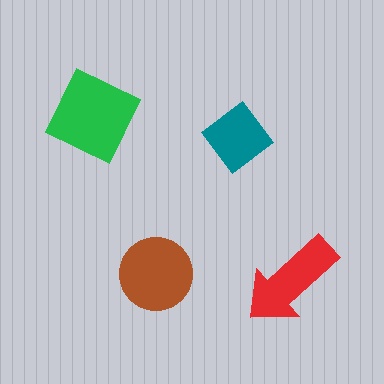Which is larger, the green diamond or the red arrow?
The green diamond.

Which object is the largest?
The green diamond.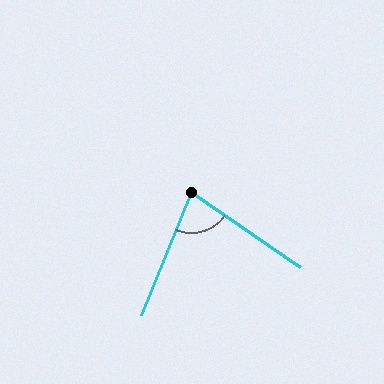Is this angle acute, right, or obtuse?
It is acute.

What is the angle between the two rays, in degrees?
Approximately 78 degrees.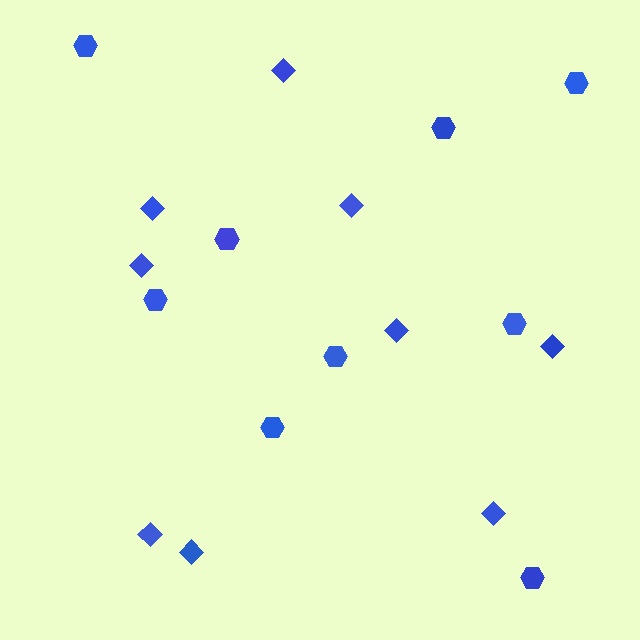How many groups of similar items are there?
There are 2 groups: one group of hexagons (9) and one group of diamonds (9).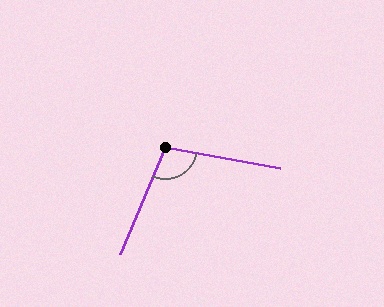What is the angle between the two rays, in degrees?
Approximately 102 degrees.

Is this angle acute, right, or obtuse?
It is obtuse.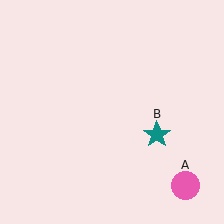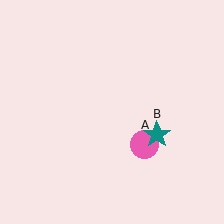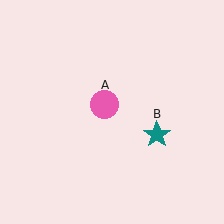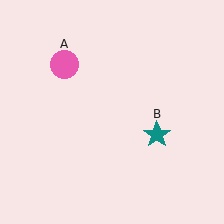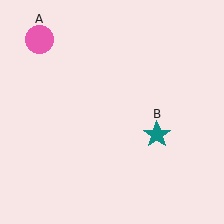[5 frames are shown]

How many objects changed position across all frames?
1 object changed position: pink circle (object A).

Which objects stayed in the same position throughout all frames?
Teal star (object B) remained stationary.